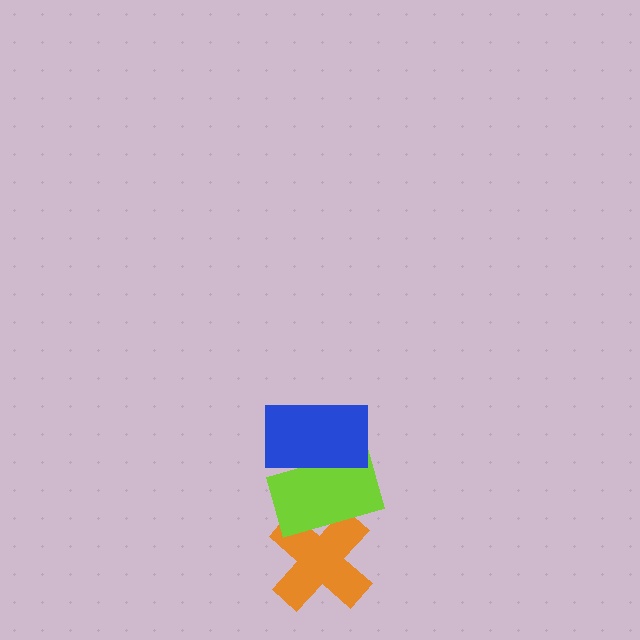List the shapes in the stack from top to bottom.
From top to bottom: the blue rectangle, the lime rectangle, the orange cross.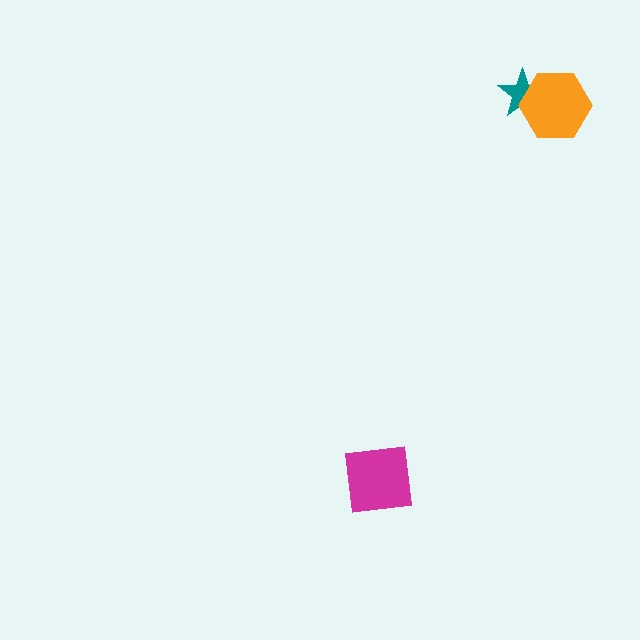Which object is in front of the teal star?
The orange hexagon is in front of the teal star.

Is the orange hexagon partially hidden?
No, no other shape covers it.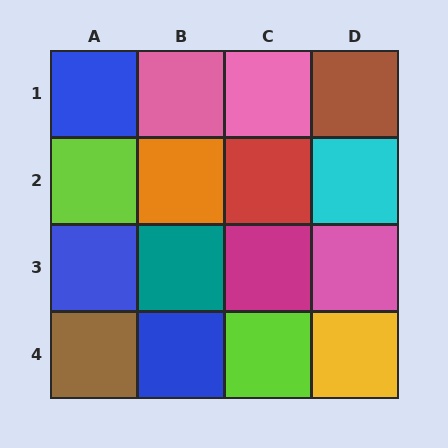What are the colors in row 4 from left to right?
Brown, blue, lime, yellow.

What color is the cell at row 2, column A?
Lime.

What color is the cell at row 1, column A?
Blue.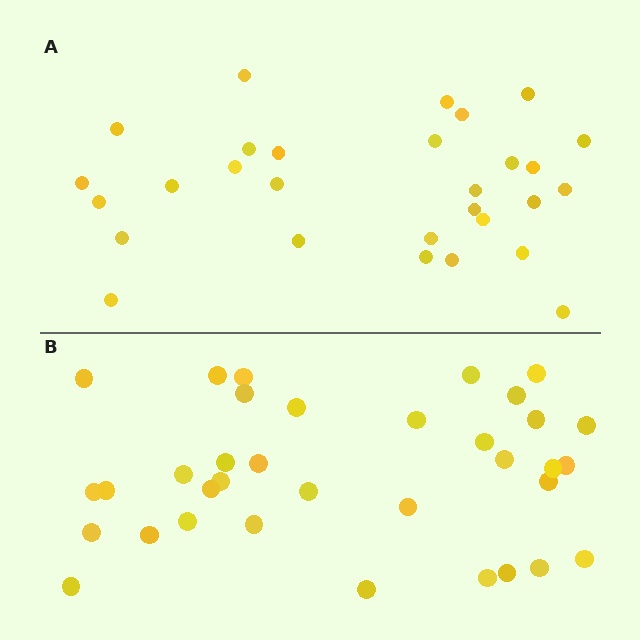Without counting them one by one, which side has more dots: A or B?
Region B (the bottom region) has more dots.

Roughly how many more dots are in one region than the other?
Region B has about 6 more dots than region A.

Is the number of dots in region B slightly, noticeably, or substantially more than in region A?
Region B has only slightly more — the two regions are fairly close. The ratio is roughly 1.2 to 1.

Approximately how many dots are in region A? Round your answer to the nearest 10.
About 30 dots. (The exact count is 29, which rounds to 30.)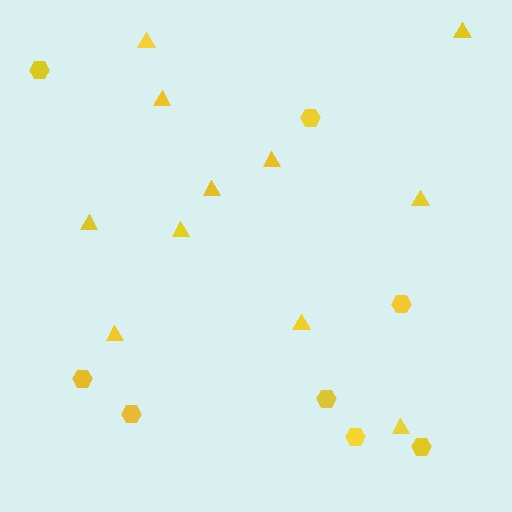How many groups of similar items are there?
There are 2 groups: one group of triangles (11) and one group of hexagons (8).